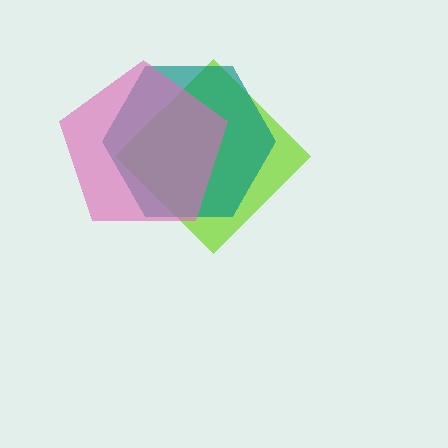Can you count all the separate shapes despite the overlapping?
Yes, there are 3 separate shapes.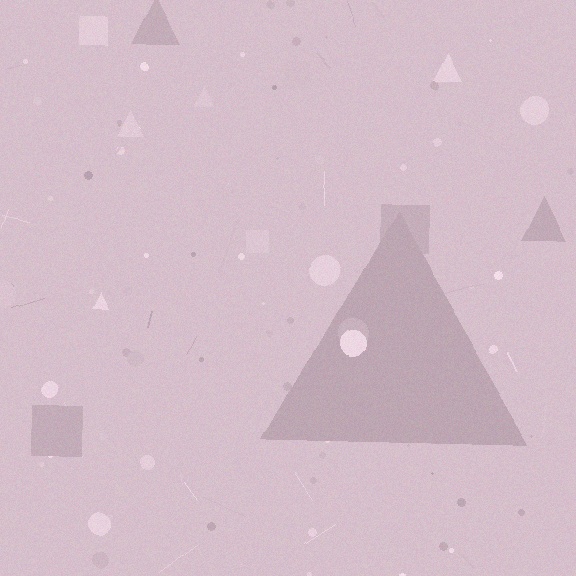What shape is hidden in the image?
A triangle is hidden in the image.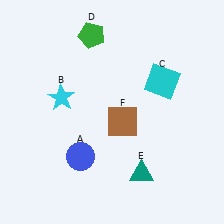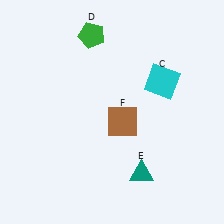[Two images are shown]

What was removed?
The cyan star (B), the blue circle (A) were removed in Image 2.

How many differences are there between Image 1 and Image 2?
There are 2 differences between the two images.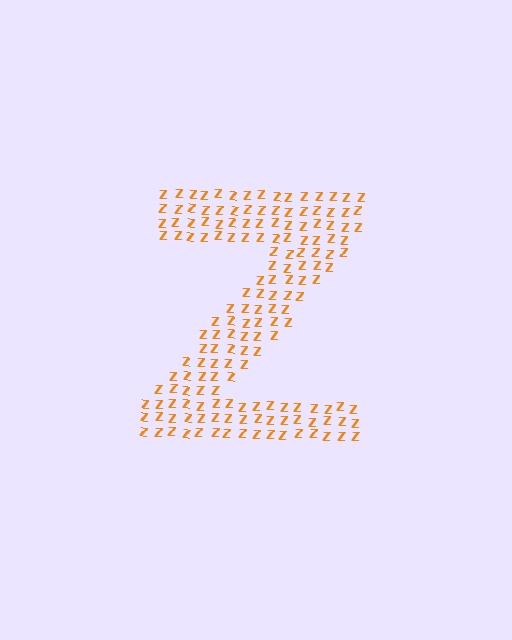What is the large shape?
The large shape is the letter Z.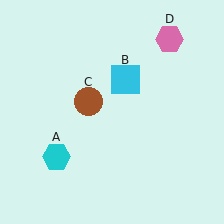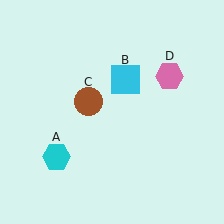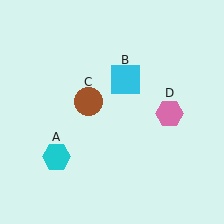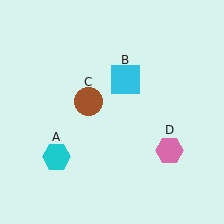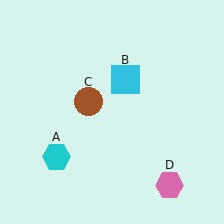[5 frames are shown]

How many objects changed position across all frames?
1 object changed position: pink hexagon (object D).